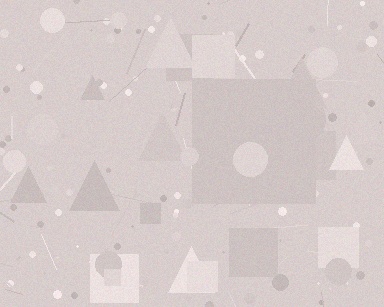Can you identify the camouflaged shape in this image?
The camouflaged shape is a square.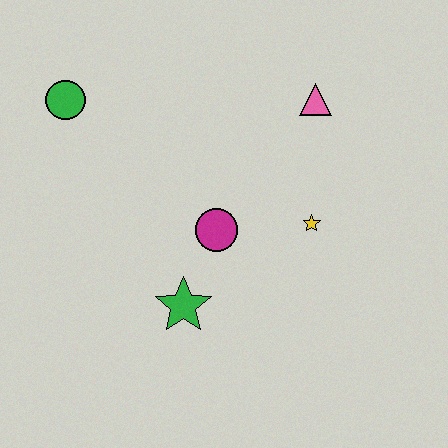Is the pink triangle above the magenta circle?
Yes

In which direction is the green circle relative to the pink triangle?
The green circle is to the left of the pink triangle.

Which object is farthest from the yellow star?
The green circle is farthest from the yellow star.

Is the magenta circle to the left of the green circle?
No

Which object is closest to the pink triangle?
The yellow star is closest to the pink triangle.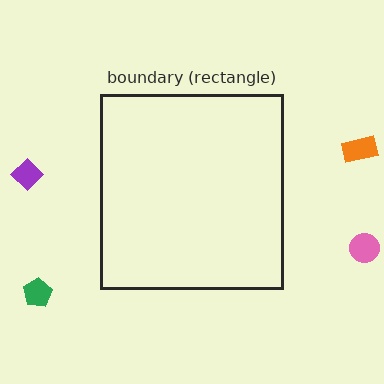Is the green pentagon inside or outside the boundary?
Outside.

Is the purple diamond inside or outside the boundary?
Outside.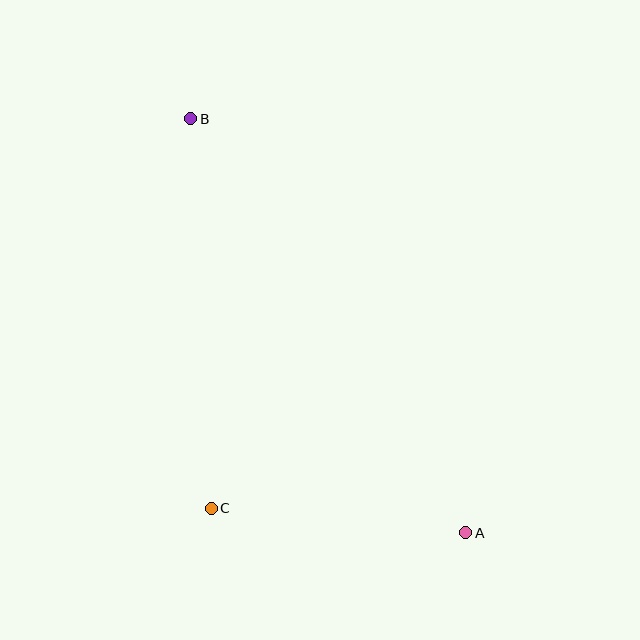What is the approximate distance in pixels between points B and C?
The distance between B and C is approximately 390 pixels.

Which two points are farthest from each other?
Points A and B are farthest from each other.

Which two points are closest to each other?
Points A and C are closest to each other.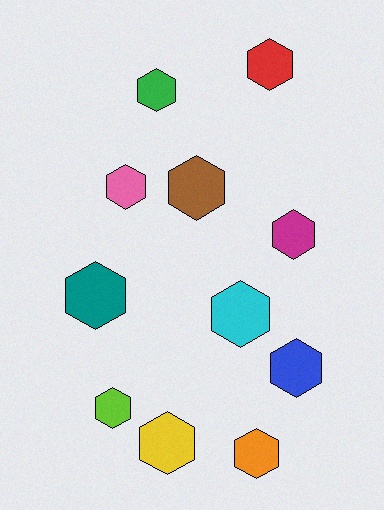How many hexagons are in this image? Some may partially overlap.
There are 11 hexagons.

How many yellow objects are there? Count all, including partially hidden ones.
There is 1 yellow object.